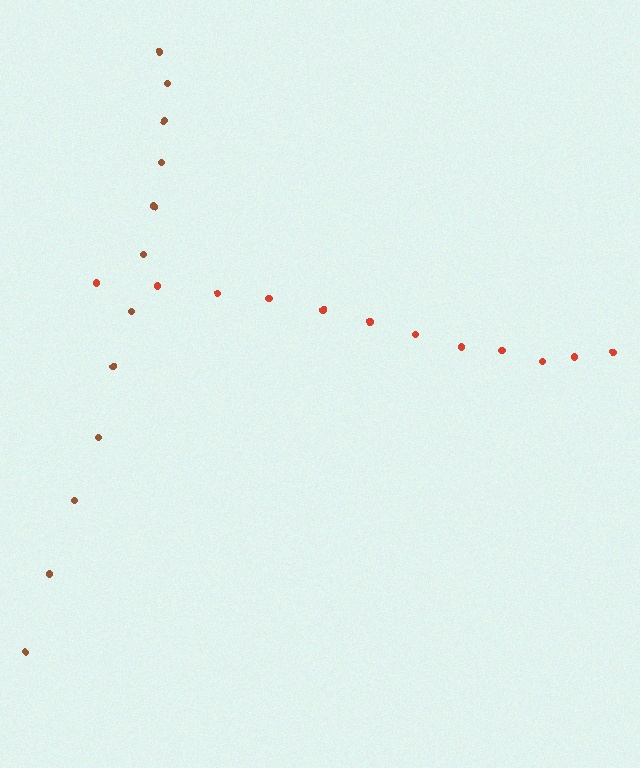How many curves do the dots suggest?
There are 2 distinct paths.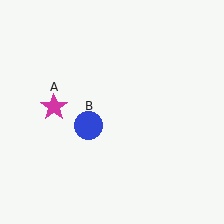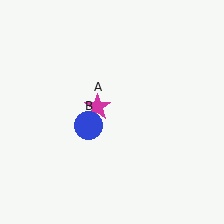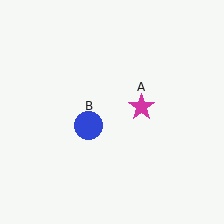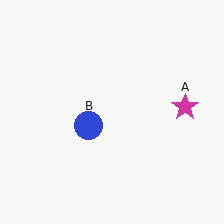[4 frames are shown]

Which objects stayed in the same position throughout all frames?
Blue circle (object B) remained stationary.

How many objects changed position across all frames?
1 object changed position: magenta star (object A).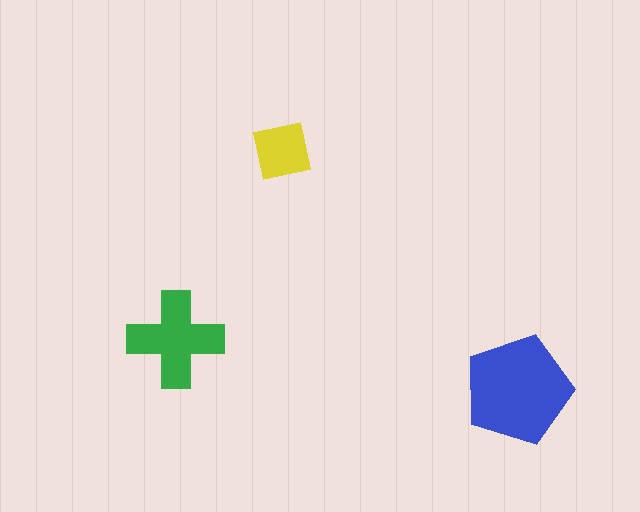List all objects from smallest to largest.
The yellow square, the green cross, the blue pentagon.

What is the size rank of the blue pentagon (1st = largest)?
1st.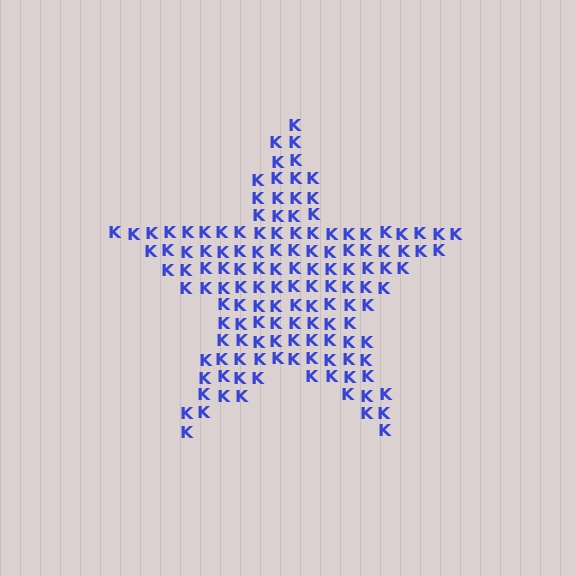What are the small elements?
The small elements are letter K's.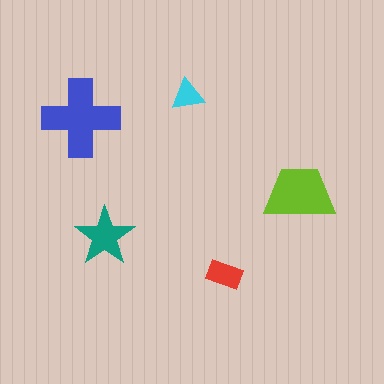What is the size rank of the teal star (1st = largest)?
3rd.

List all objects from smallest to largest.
The cyan triangle, the red rectangle, the teal star, the lime trapezoid, the blue cross.